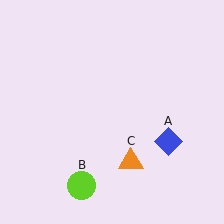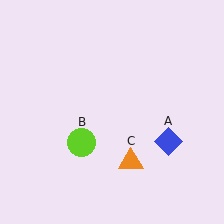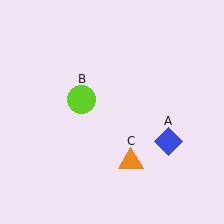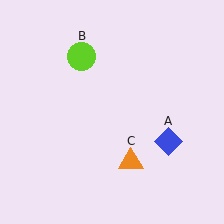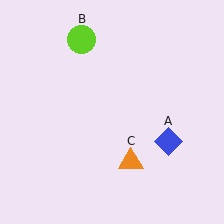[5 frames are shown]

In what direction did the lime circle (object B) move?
The lime circle (object B) moved up.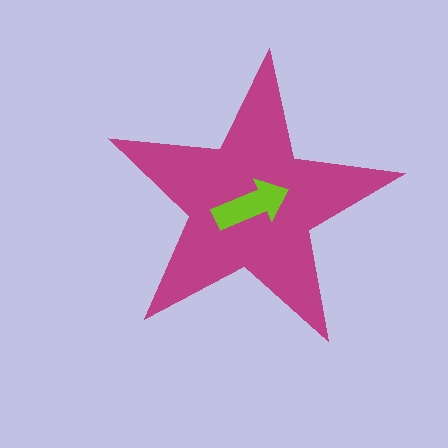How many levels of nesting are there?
2.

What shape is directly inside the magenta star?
The lime arrow.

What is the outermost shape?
The magenta star.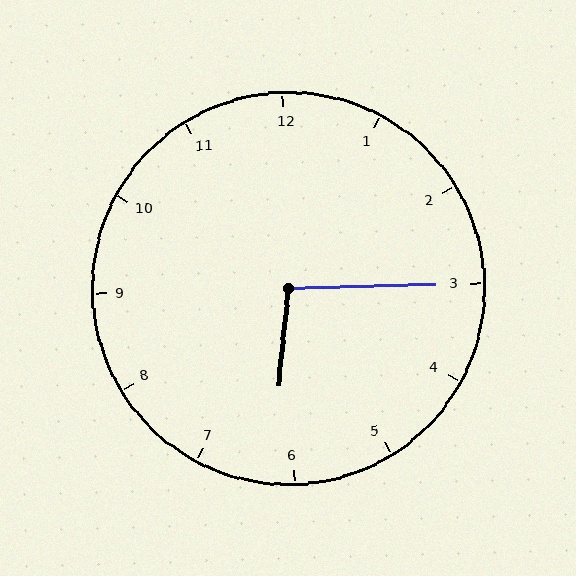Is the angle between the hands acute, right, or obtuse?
It is obtuse.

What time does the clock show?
6:15.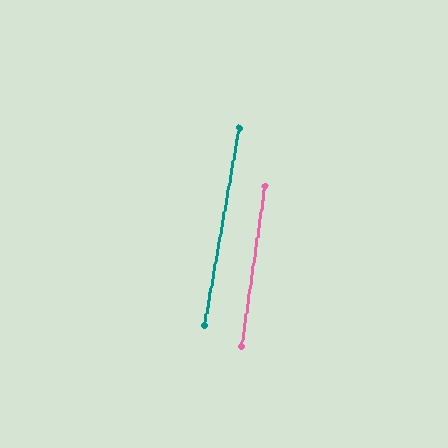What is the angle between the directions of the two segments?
Approximately 2 degrees.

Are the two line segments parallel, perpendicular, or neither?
Parallel — their directions differ by only 1.9°.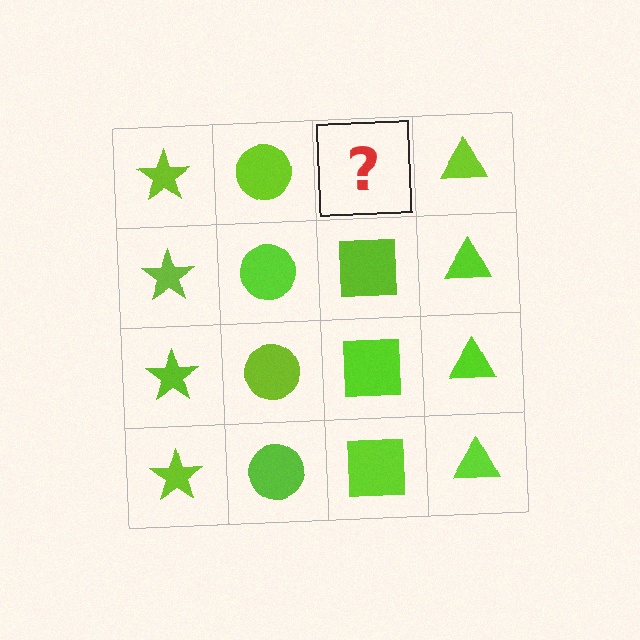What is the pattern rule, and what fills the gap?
The rule is that each column has a consistent shape. The gap should be filled with a lime square.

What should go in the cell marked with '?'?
The missing cell should contain a lime square.